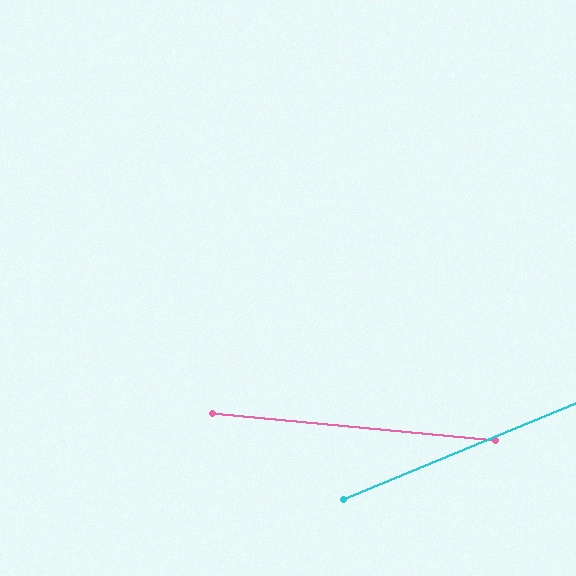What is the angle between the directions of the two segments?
Approximately 28 degrees.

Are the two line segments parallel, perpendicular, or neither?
Neither parallel nor perpendicular — they differ by about 28°.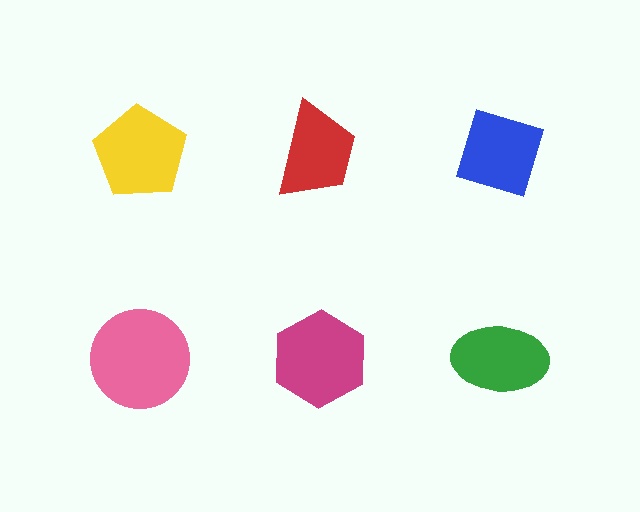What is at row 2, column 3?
A green ellipse.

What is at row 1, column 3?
A blue diamond.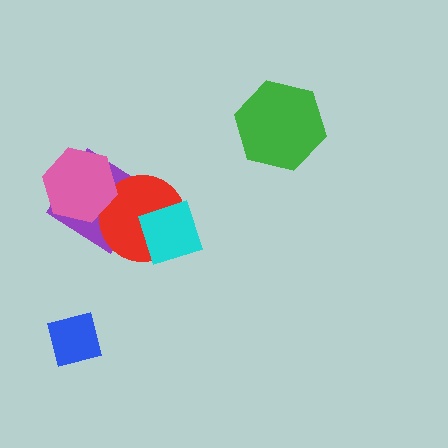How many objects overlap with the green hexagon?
0 objects overlap with the green hexagon.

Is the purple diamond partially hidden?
Yes, it is partially covered by another shape.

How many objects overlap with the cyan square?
1 object overlaps with the cyan square.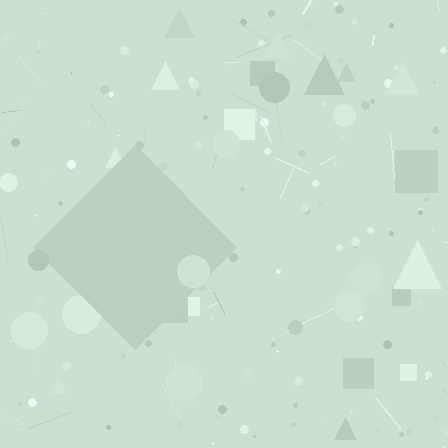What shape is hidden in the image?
A diamond is hidden in the image.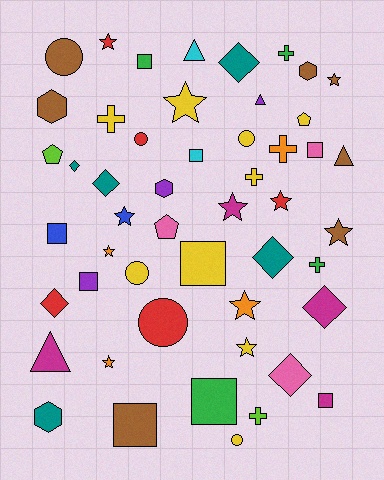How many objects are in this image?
There are 50 objects.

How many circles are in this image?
There are 6 circles.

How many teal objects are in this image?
There are 5 teal objects.